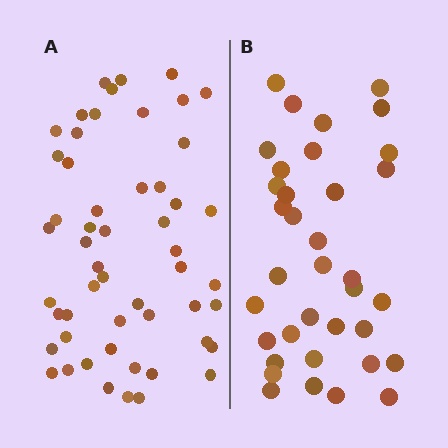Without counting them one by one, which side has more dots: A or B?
Region A (the left region) has more dots.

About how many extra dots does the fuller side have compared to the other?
Region A has approximately 15 more dots than region B.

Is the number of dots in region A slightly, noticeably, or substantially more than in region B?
Region A has substantially more. The ratio is roughly 1.5 to 1.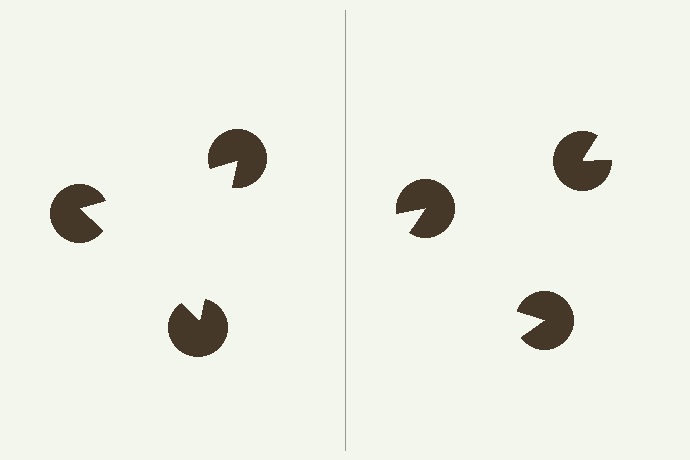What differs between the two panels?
The pac-man discs are positioned identically on both sides; only the wedge orientations differ. On the left they align to a triangle; on the right they are misaligned.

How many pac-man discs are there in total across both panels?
6 — 3 on each side.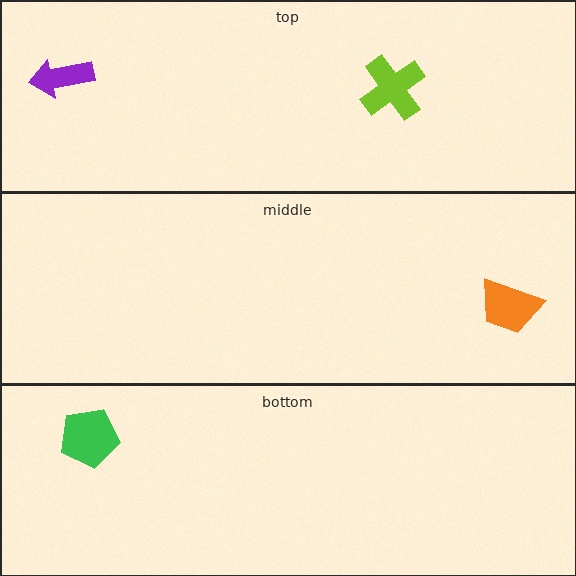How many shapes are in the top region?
2.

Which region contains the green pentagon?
The bottom region.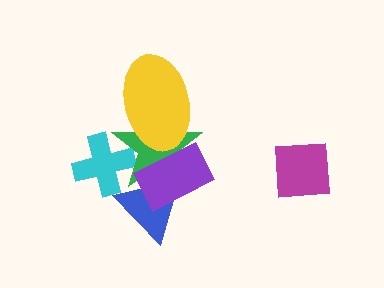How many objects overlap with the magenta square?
0 objects overlap with the magenta square.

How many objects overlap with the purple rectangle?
2 objects overlap with the purple rectangle.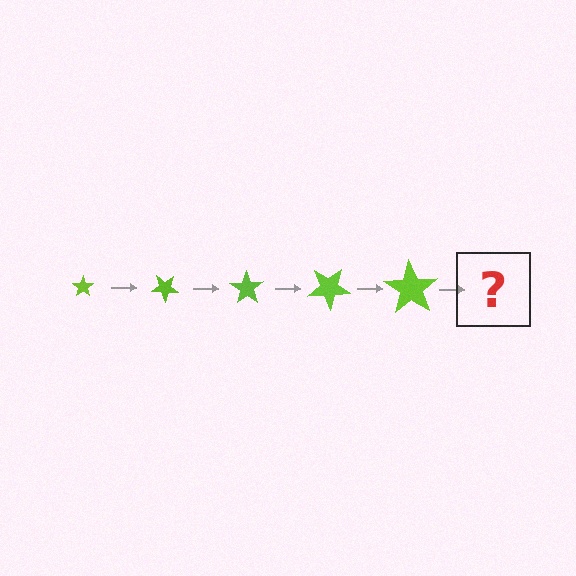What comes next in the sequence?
The next element should be a star, larger than the previous one and rotated 175 degrees from the start.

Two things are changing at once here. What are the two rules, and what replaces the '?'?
The two rules are that the star grows larger each step and it rotates 35 degrees each step. The '?' should be a star, larger than the previous one and rotated 175 degrees from the start.